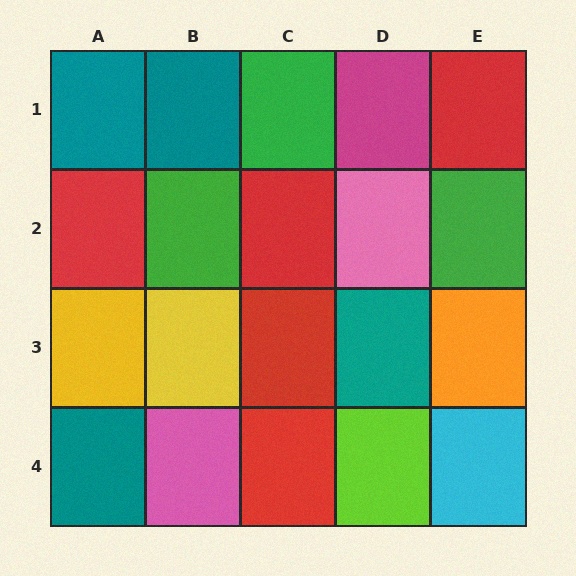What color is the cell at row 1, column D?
Magenta.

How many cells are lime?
1 cell is lime.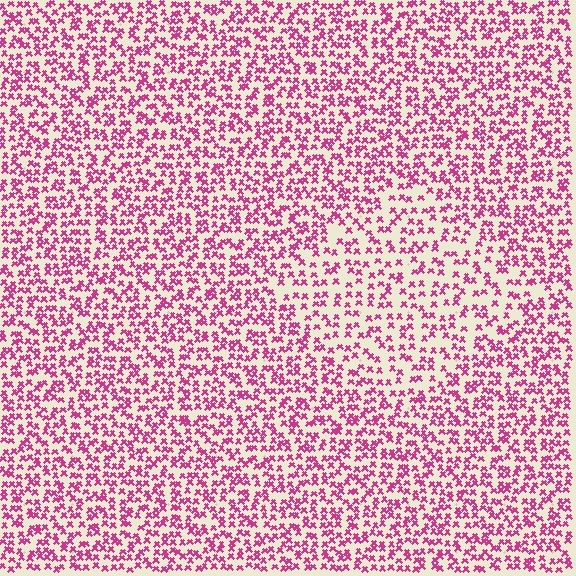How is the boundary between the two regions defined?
The boundary is defined by a change in element density (approximately 1.6x ratio). All elements are the same color, size, and shape.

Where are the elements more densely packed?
The elements are more densely packed outside the diamond boundary.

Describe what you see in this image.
The image contains small magenta elements arranged at two different densities. A diamond-shaped region is visible where the elements are less densely packed than the surrounding area.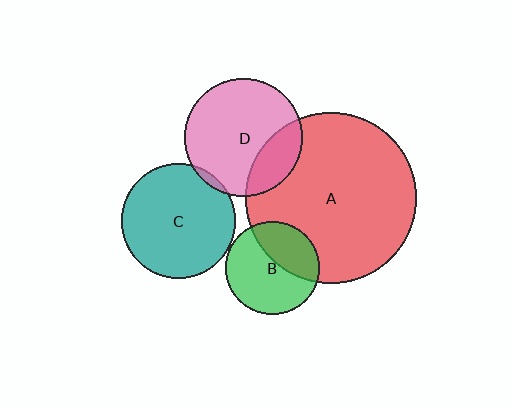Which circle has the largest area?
Circle A (red).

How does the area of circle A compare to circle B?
Approximately 3.3 times.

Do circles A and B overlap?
Yes.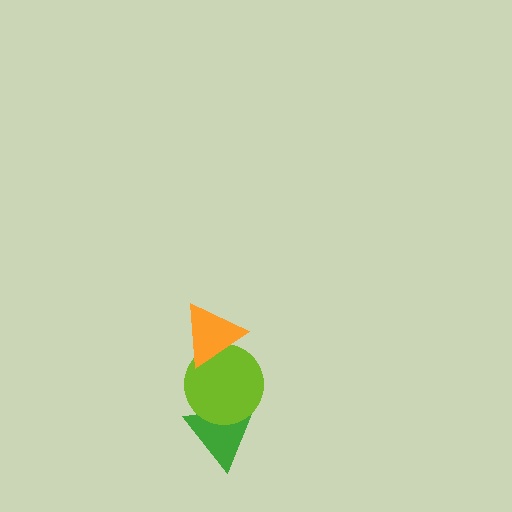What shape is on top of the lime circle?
The orange triangle is on top of the lime circle.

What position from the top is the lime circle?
The lime circle is 2nd from the top.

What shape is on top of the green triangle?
The lime circle is on top of the green triangle.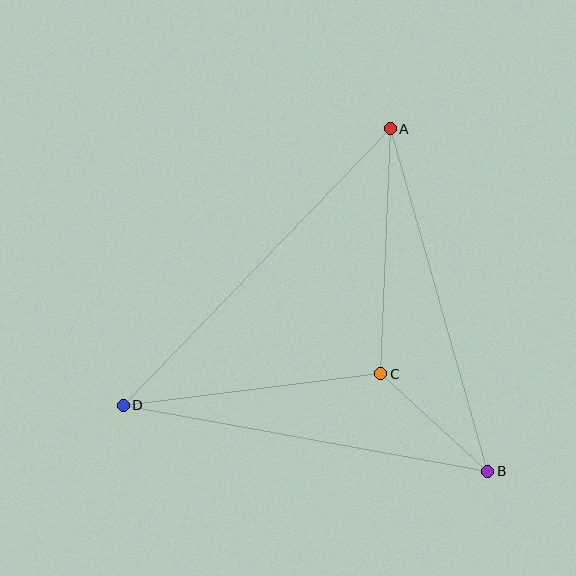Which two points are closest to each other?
Points B and C are closest to each other.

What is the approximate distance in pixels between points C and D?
The distance between C and D is approximately 260 pixels.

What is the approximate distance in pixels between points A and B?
The distance between A and B is approximately 356 pixels.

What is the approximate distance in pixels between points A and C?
The distance between A and C is approximately 245 pixels.